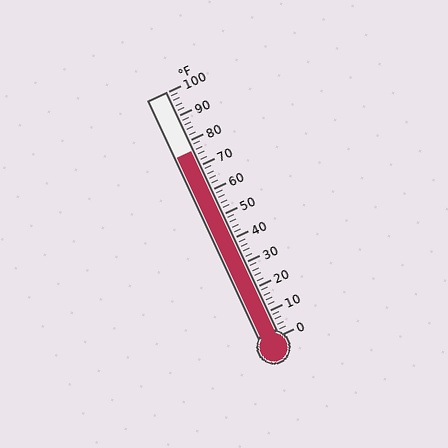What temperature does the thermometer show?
The thermometer shows approximately 76°F.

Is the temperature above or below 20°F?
The temperature is above 20°F.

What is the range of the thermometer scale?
The thermometer scale ranges from 0°F to 100°F.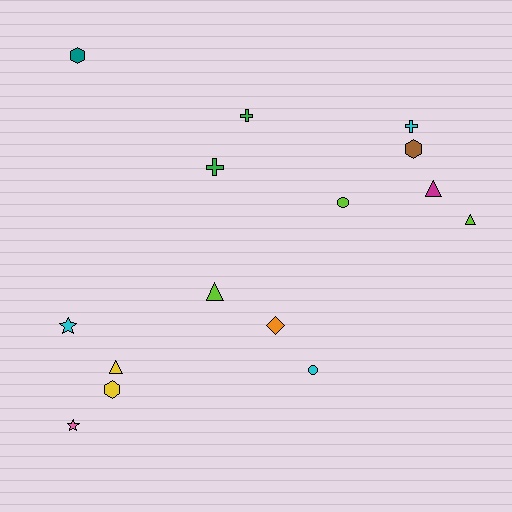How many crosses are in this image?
There are 3 crosses.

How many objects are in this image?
There are 15 objects.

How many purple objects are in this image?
There are no purple objects.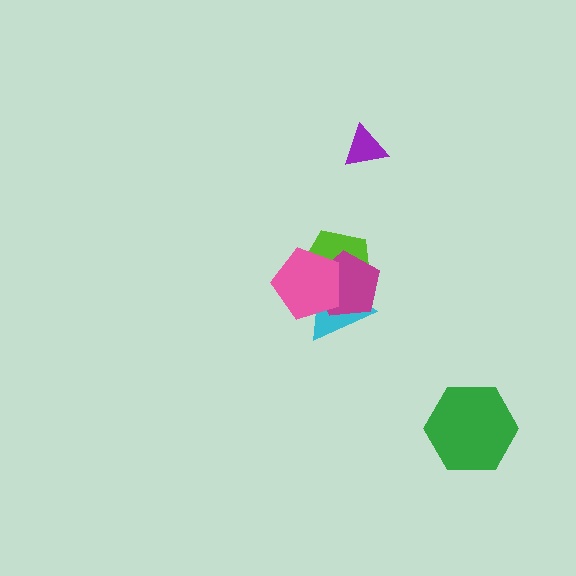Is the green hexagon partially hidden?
No, no other shape covers it.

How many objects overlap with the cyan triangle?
3 objects overlap with the cyan triangle.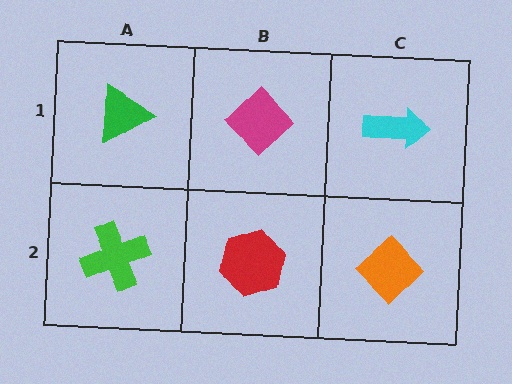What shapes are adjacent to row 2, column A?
A green triangle (row 1, column A), a red hexagon (row 2, column B).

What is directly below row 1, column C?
An orange diamond.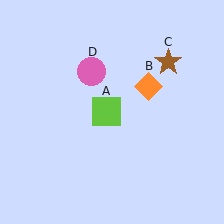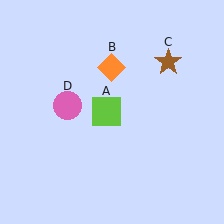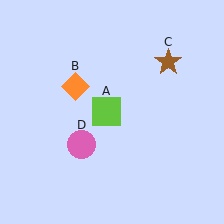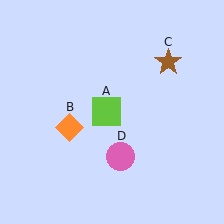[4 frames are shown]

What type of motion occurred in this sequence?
The orange diamond (object B), pink circle (object D) rotated counterclockwise around the center of the scene.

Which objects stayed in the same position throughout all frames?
Lime square (object A) and brown star (object C) remained stationary.